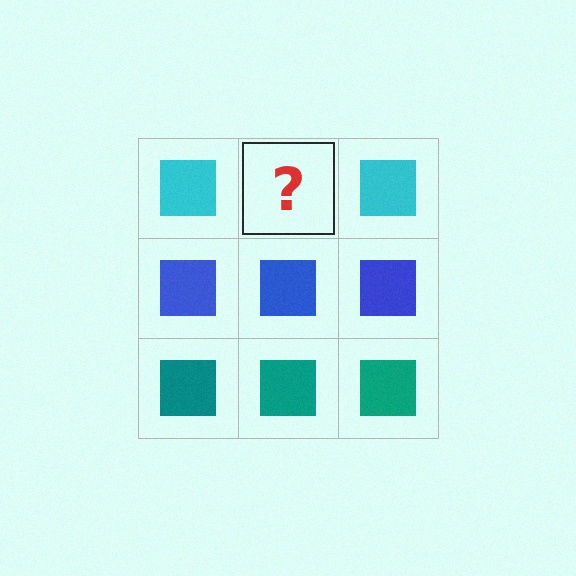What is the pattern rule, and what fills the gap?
The rule is that each row has a consistent color. The gap should be filled with a cyan square.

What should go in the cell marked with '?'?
The missing cell should contain a cyan square.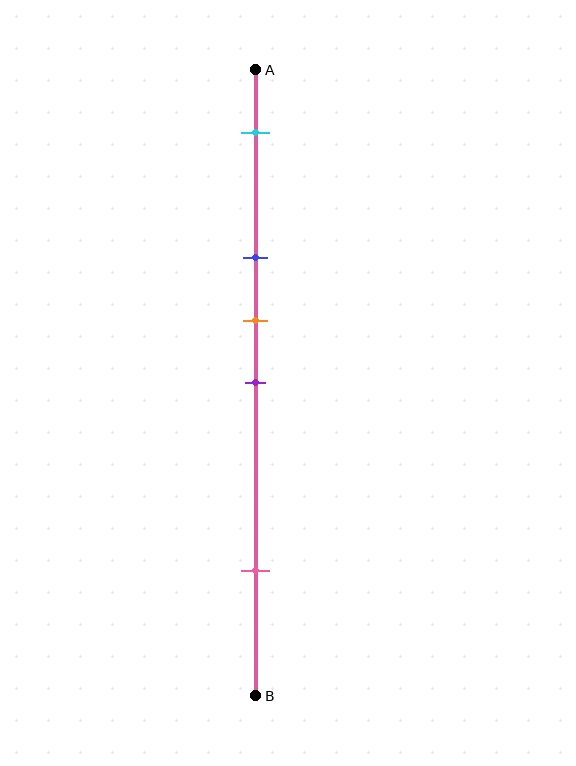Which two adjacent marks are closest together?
The orange and purple marks are the closest adjacent pair.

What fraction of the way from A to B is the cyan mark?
The cyan mark is approximately 10% (0.1) of the way from A to B.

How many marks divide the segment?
There are 5 marks dividing the segment.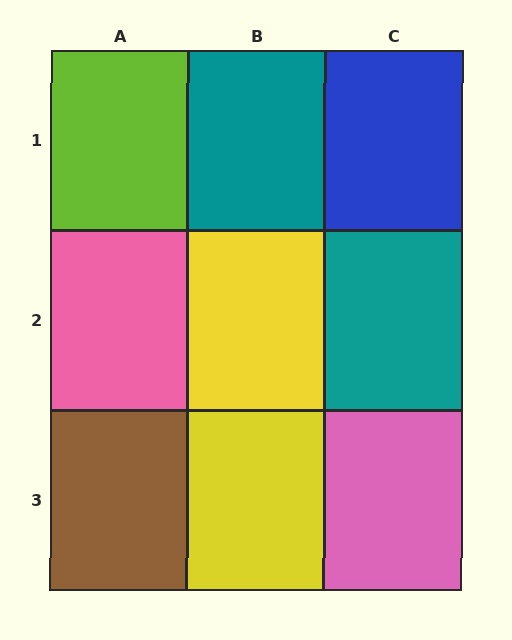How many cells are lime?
1 cell is lime.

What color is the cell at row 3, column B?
Yellow.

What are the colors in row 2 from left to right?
Pink, yellow, teal.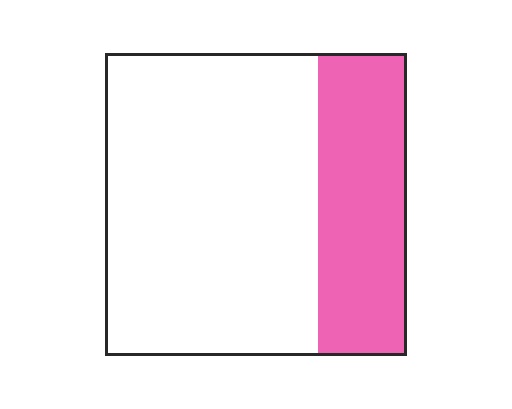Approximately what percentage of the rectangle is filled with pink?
Approximately 30%.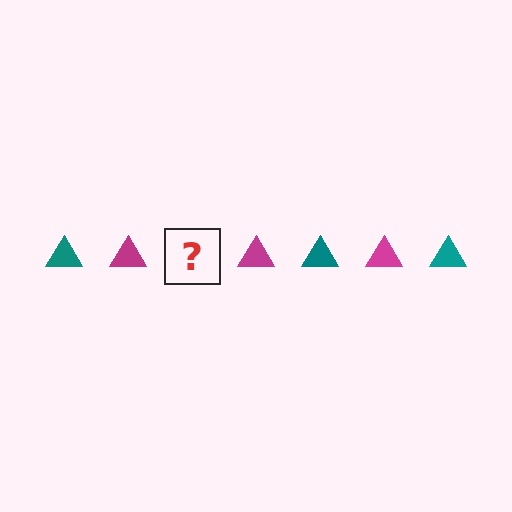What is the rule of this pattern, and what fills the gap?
The rule is that the pattern cycles through teal, magenta triangles. The gap should be filled with a teal triangle.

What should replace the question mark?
The question mark should be replaced with a teal triangle.